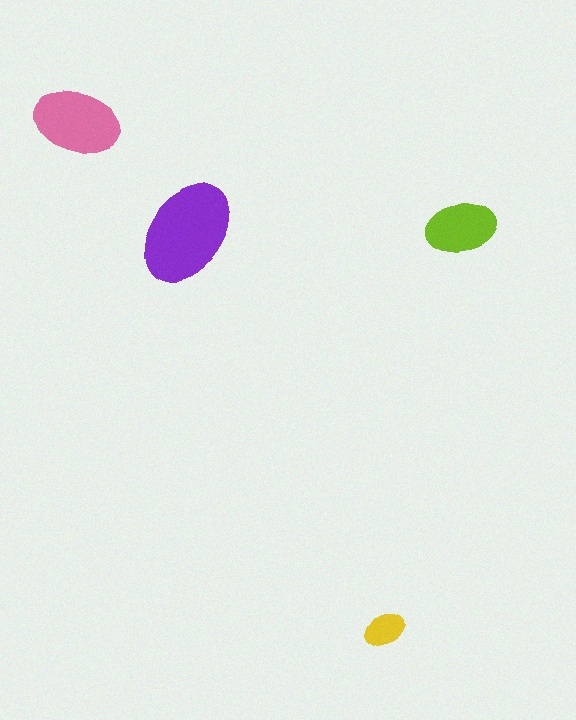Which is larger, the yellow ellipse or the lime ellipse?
The lime one.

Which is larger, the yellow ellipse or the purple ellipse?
The purple one.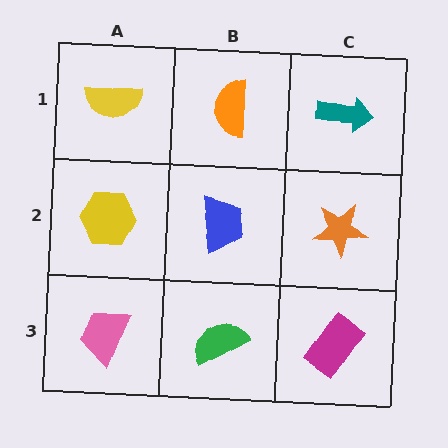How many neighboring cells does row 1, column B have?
3.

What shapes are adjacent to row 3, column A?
A yellow hexagon (row 2, column A), a green semicircle (row 3, column B).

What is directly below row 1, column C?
An orange star.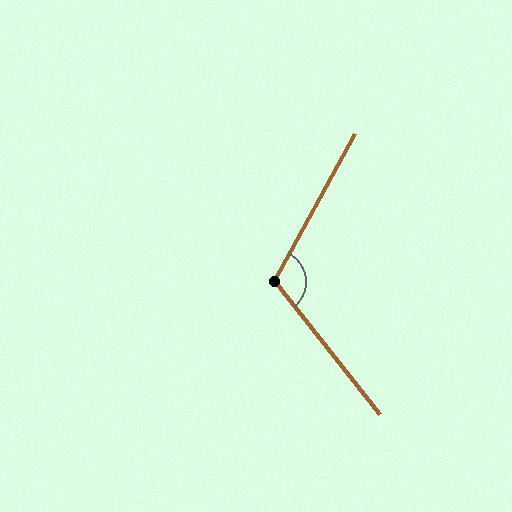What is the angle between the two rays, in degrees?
Approximately 113 degrees.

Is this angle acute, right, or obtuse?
It is obtuse.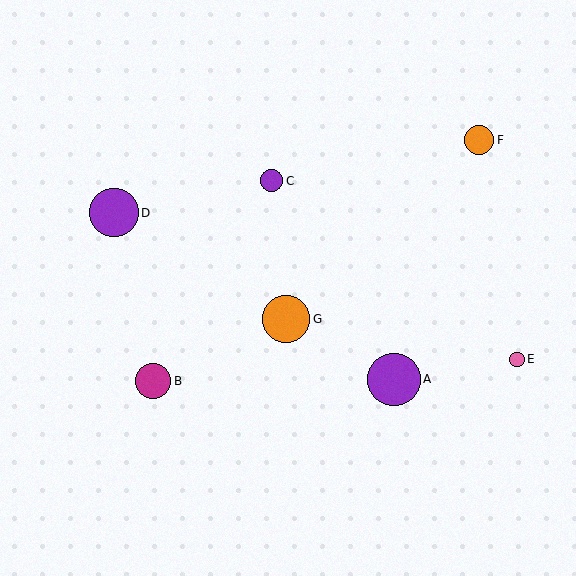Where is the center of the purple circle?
The center of the purple circle is at (272, 181).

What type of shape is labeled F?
Shape F is an orange circle.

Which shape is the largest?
The purple circle (labeled A) is the largest.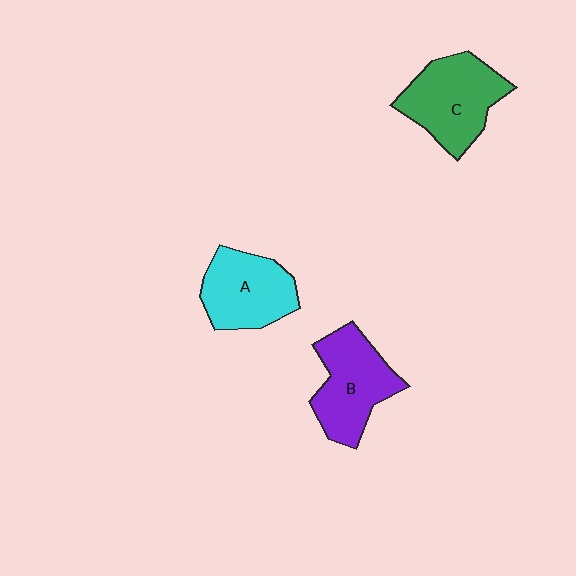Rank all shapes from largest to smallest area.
From largest to smallest: C (green), B (purple), A (cyan).